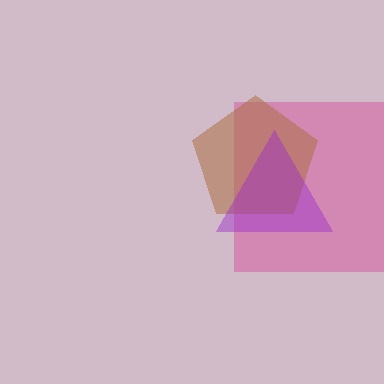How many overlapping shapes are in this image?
There are 3 overlapping shapes in the image.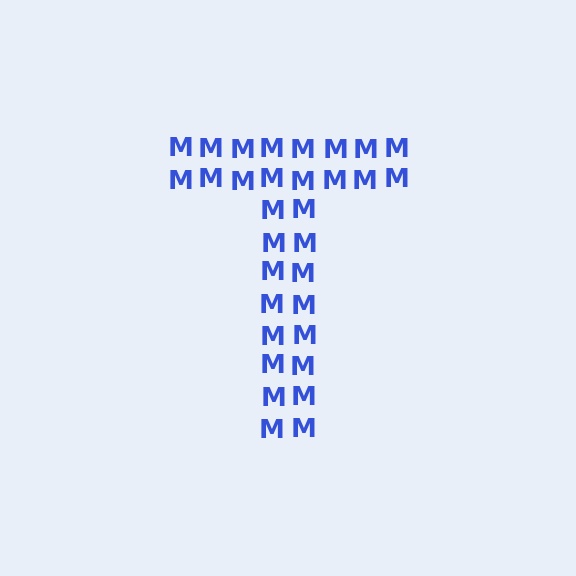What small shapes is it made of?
It is made of small letter M's.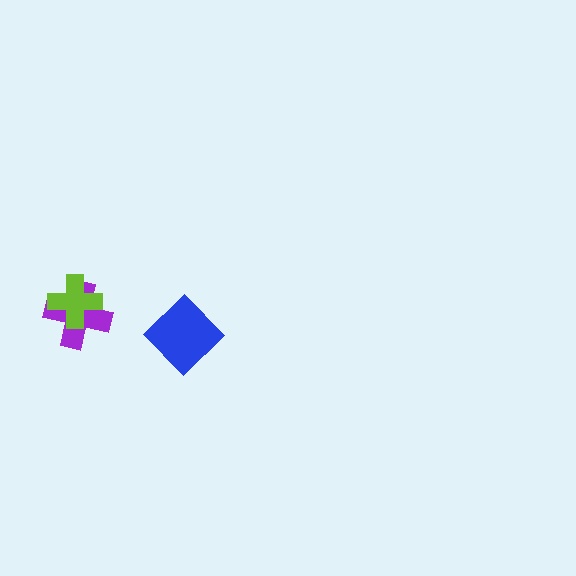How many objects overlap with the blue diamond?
0 objects overlap with the blue diamond.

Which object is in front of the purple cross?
The lime cross is in front of the purple cross.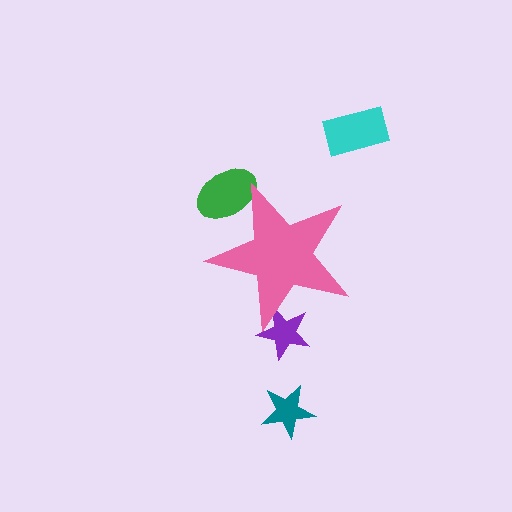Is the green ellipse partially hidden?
Yes, the green ellipse is partially hidden behind the pink star.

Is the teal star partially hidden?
No, the teal star is fully visible.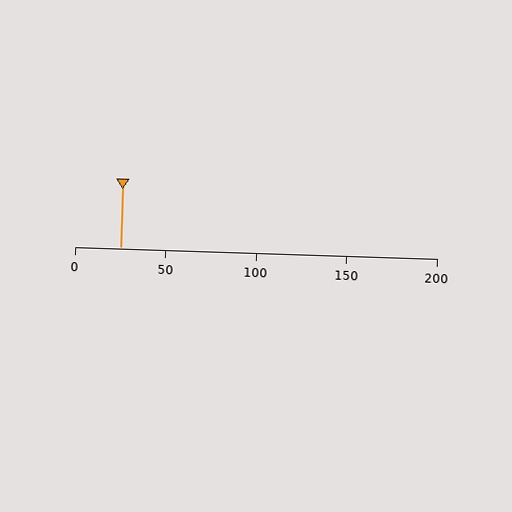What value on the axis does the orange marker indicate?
The marker indicates approximately 25.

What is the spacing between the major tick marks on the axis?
The major ticks are spaced 50 apart.